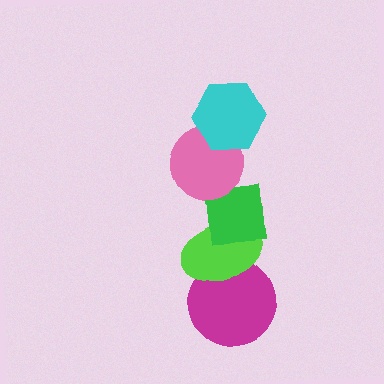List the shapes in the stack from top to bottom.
From top to bottom: the cyan hexagon, the pink circle, the green square, the lime ellipse, the magenta circle.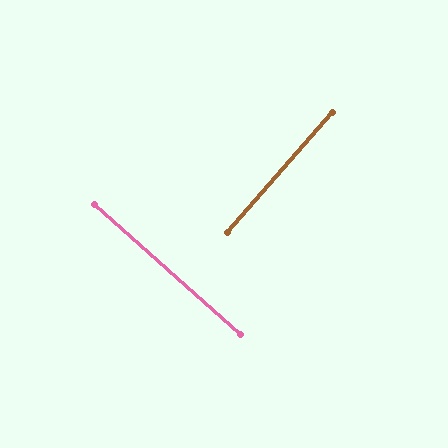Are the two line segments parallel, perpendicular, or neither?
Perpendicular — they meet at approximately 90°.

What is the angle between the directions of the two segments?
Approximately 90 degrees.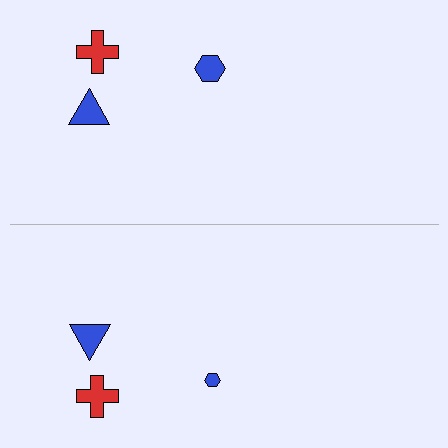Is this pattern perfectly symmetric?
No, the pattern is not perfectly symmetric. The blue hexagon on the bottom side has a different size than its mirror counterpart.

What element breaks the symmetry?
The blue hexagon on the bottom side has a different size than its mirror counterpart.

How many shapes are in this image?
There are 6 shapes in this image.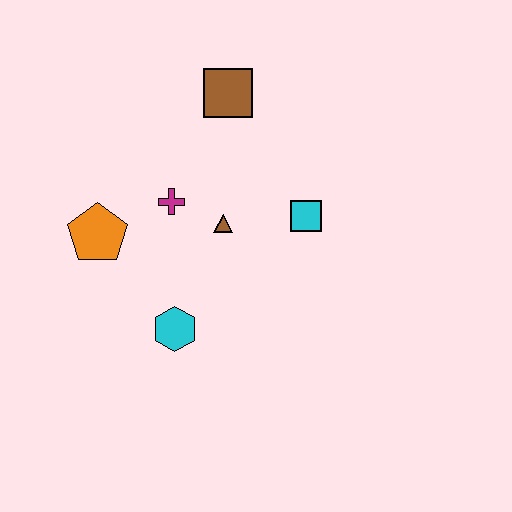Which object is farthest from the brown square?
The cyan hexagon is farthest from the brown square.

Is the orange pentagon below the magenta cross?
Yes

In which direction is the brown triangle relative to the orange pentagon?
The brown triangle is to the right of the orange pentagon.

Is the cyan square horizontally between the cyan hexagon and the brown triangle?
No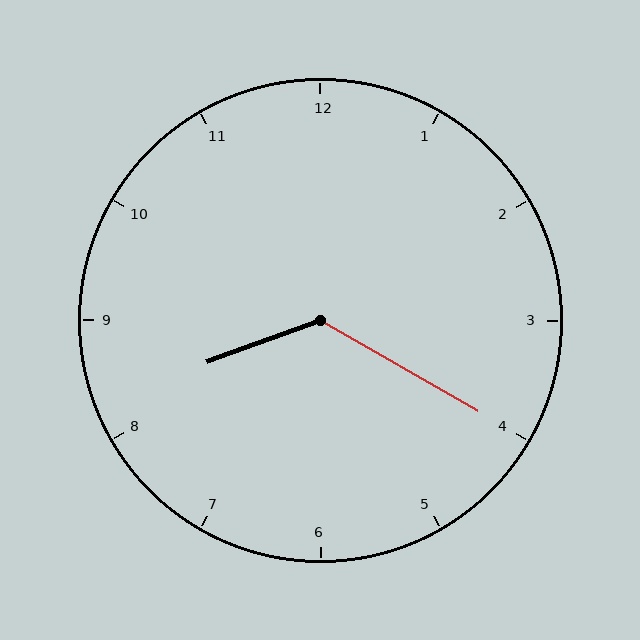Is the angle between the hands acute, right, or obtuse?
It is obtuse.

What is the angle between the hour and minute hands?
Approximately 130 degrees.